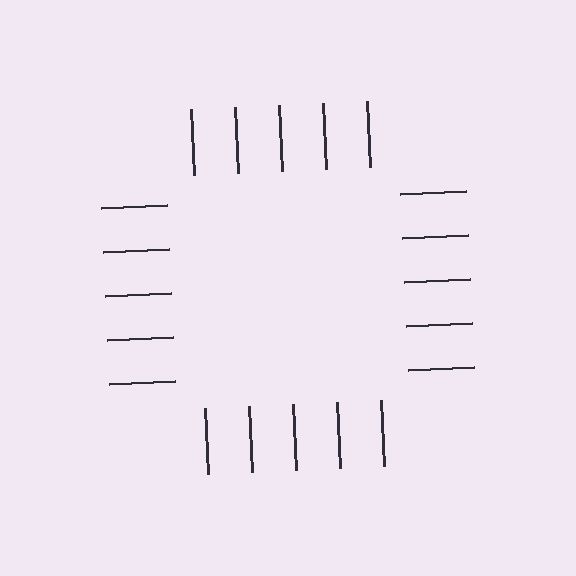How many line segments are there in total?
20 — 5 along each of the 4 edges.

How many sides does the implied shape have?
4 sides — the line-ends trace a square.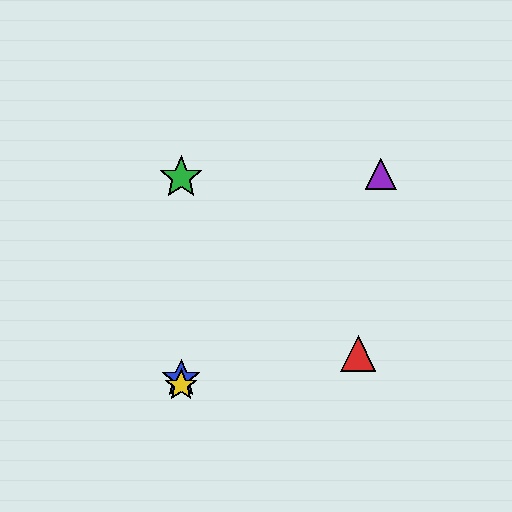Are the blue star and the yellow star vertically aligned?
Yes, both are at x≈181.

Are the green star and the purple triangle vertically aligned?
No, the green star is at x≈181 and the purple triangle is at x≈381.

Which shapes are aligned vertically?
The blue star, the green star, the yellow star are aligned vertically.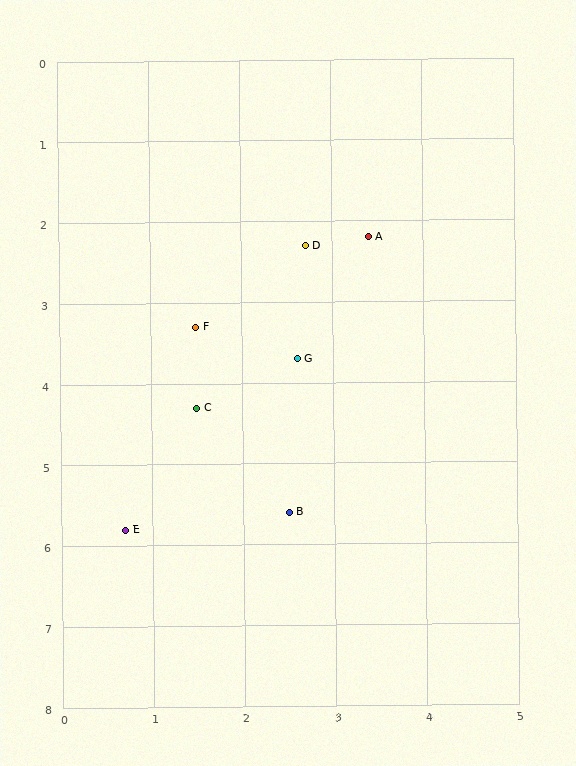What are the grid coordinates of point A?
Point A is at approximately (3.4, 2.2).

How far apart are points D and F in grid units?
Points D and F are about 1.6 grid units apart.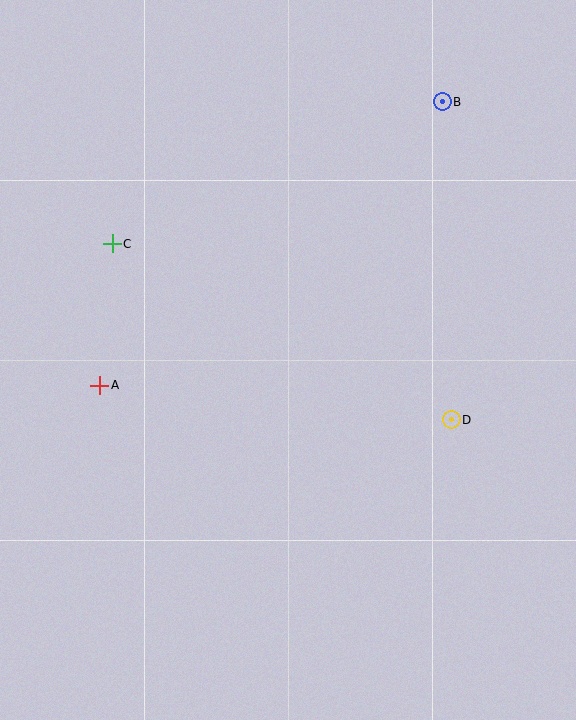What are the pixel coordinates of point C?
Point C is at (112, 244).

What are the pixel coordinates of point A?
Point A is at (100, 385).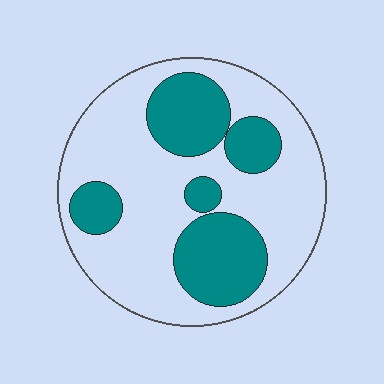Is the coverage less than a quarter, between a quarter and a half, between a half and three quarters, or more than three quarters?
Between a quarter and a half.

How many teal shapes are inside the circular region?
5.